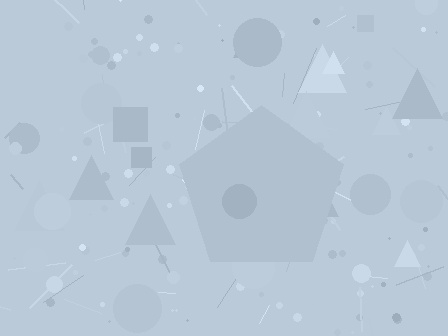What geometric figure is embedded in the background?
A pentagon is embedded in the background.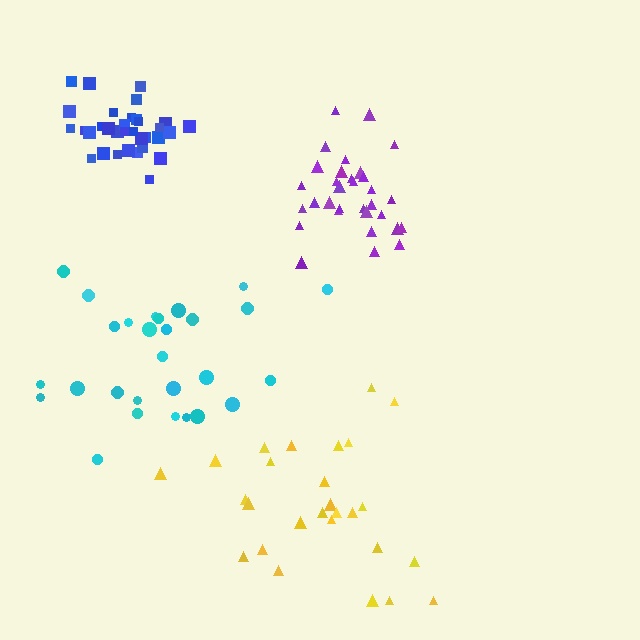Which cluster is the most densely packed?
Blue.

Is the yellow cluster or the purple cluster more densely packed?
Purple.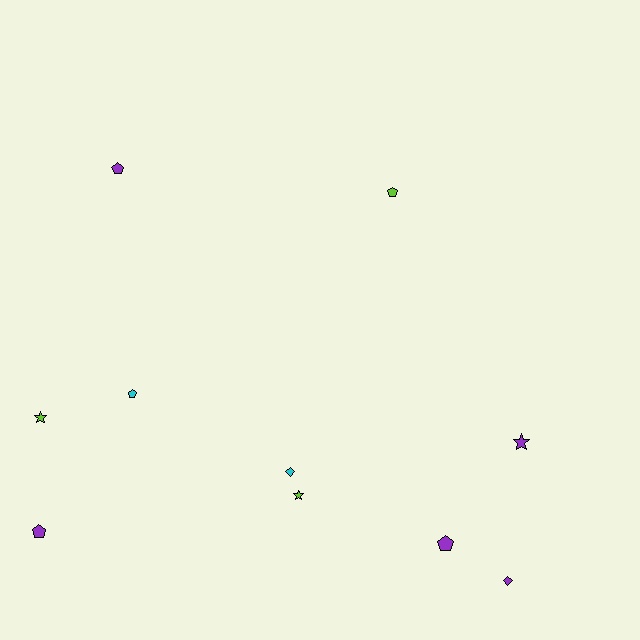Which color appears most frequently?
Purple, with 5 objects.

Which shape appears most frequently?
Pentagon, with 5 objects.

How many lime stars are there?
There are 2 lime stars.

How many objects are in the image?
There are 10 objects.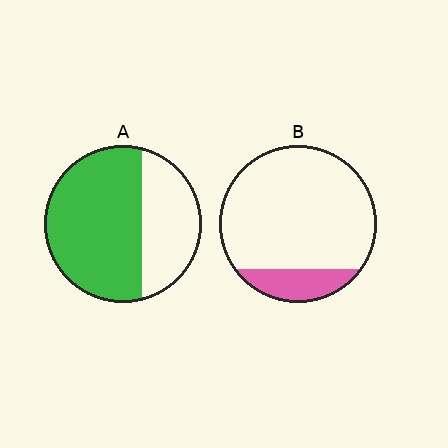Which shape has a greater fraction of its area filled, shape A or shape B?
Shape A.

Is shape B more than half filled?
No.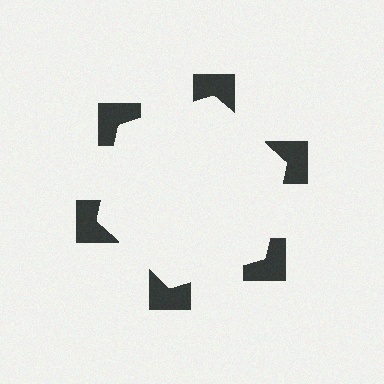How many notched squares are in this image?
There are 6 — one at each vertex of the illusory hexagon.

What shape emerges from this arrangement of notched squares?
An illusory hexagon — its edges are inferred from the aligned wedge cuts in the notched squares, not physically drawn.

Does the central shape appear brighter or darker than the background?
It typically appears slightly brighter than the background, even though no actual brightness change is drawn.